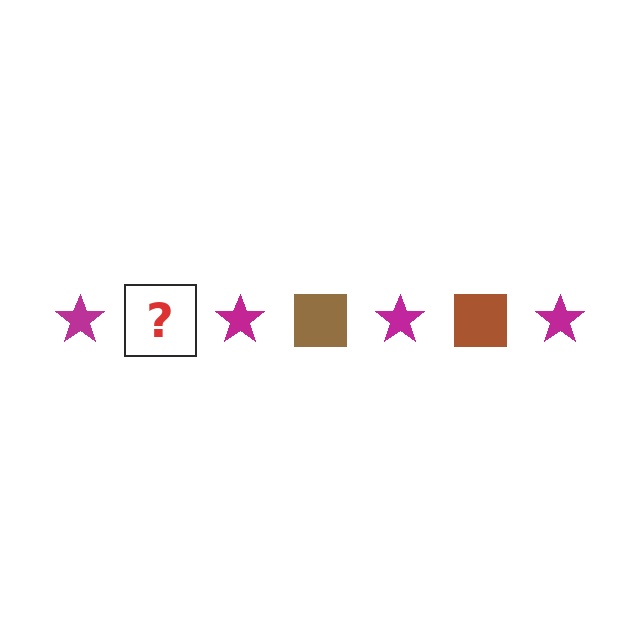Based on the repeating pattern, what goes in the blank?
The blank should be a brown square.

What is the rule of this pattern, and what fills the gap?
The rule is that the pattern alternates between magenta star and brown square. The gap should be filled with a brown square.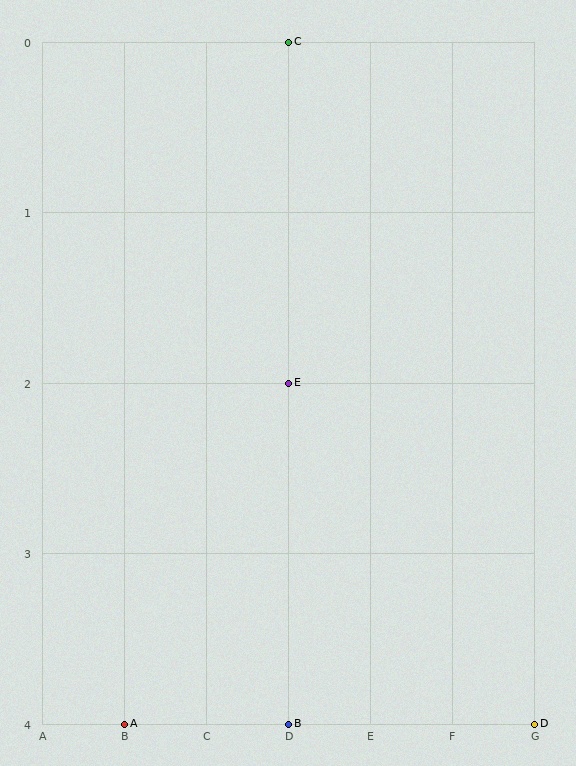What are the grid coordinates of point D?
Point D is at grid coordinates (G, 4).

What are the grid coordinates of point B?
Point B is at grid coordinates (D, 4).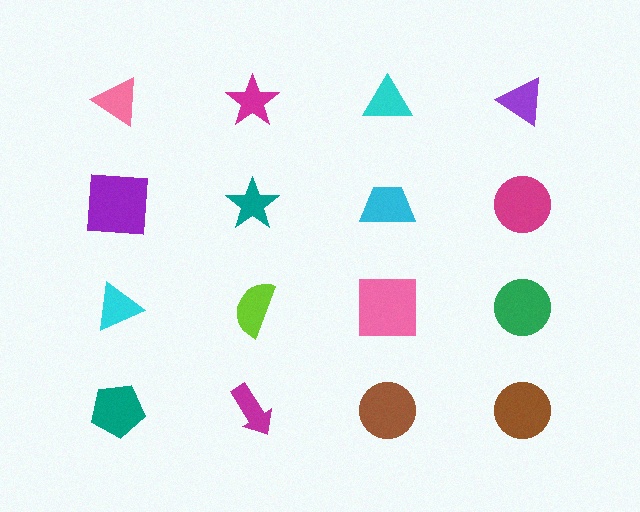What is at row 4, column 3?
A brown circle.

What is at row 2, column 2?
A teal star.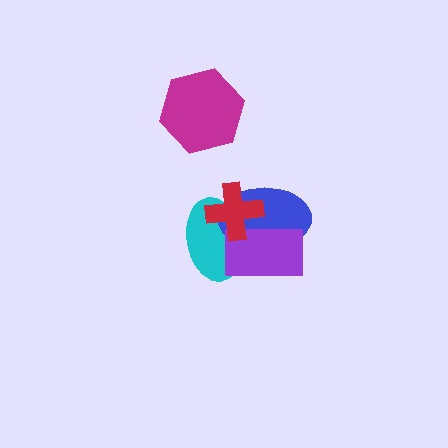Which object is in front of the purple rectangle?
The red cross is in front of the purple rectangle.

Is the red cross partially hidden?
No, no other shape covers it.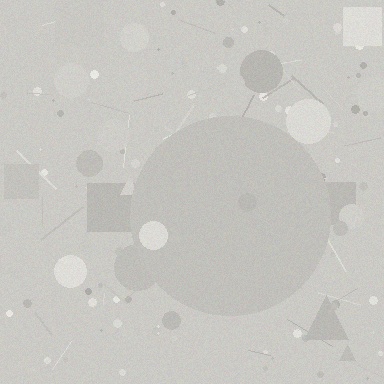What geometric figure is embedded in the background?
A circle is embedded in the background.